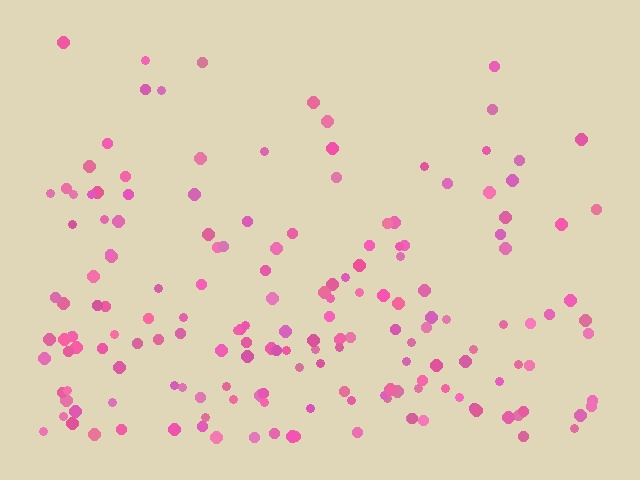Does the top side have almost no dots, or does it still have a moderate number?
Still a moderate number, just noticeably fewer than the bottom.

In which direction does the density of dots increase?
From top to bottom, with the bottom side densest.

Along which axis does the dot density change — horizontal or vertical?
Vertical.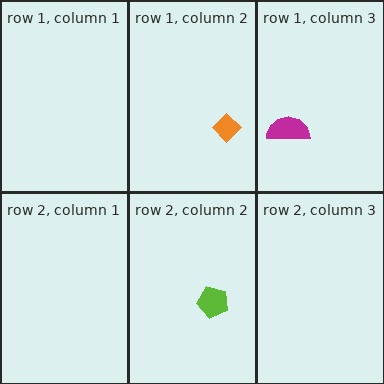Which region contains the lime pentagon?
The row 2, column 2 region.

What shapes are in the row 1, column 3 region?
The magenta semicircle.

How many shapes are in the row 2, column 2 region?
1.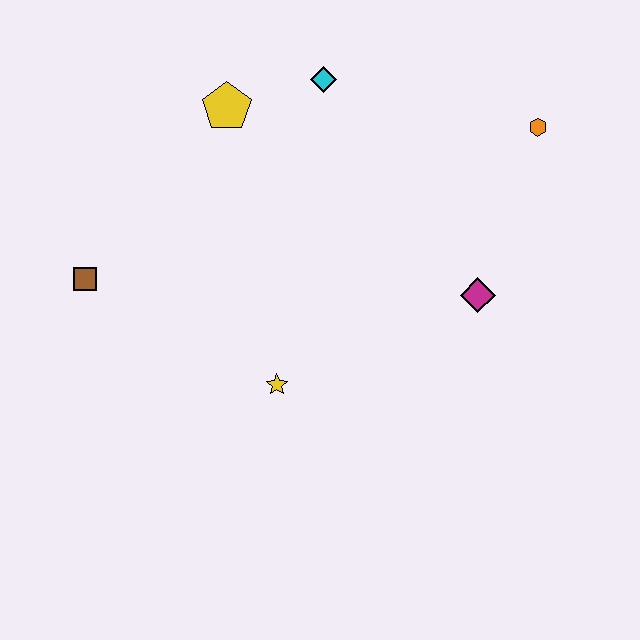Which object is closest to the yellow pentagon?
The cyan diamond is closest to the yellow pentagon.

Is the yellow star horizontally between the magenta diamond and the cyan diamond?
No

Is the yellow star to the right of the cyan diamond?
No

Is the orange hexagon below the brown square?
No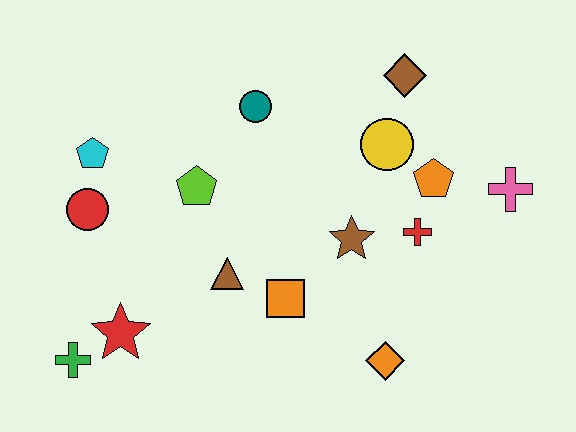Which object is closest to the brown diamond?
The yellow circle is closest to the brown diamond.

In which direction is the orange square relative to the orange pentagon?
The orange square is to the left of the orange pentagon.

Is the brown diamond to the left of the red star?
No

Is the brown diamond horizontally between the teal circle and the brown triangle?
No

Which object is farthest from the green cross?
The pink cross is farthest from the green cross.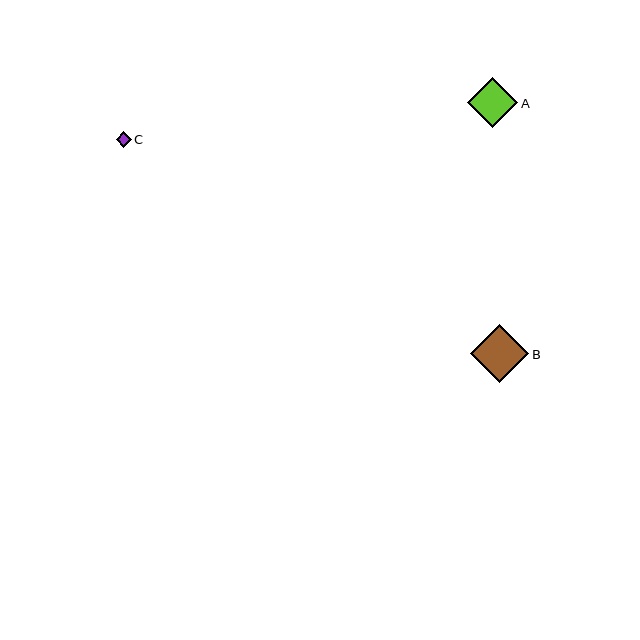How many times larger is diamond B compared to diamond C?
Diamond B is approximately 3.9 times the size of diamond C.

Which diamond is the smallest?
Diamond C is the smallest with a size of approximately 15 pixels.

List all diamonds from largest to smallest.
From largest to smallest: B, A, C.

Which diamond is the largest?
Diamond B is the largest with a size of approximately 58 pixels.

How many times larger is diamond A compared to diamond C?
Diamond A is approximately 3.3 times the size of diamond C.